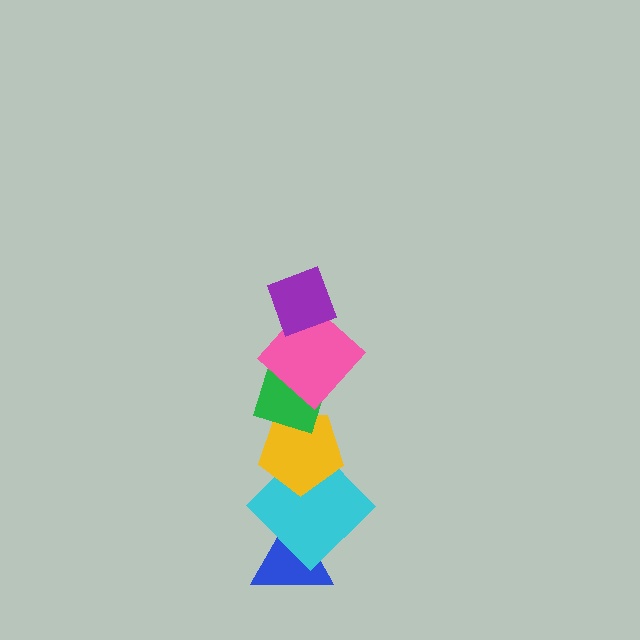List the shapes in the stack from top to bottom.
From top to bottom: the purple diamond, the pink diamond, the green diamond, the yellow pentagon, the cyan diamond, the blue triangle.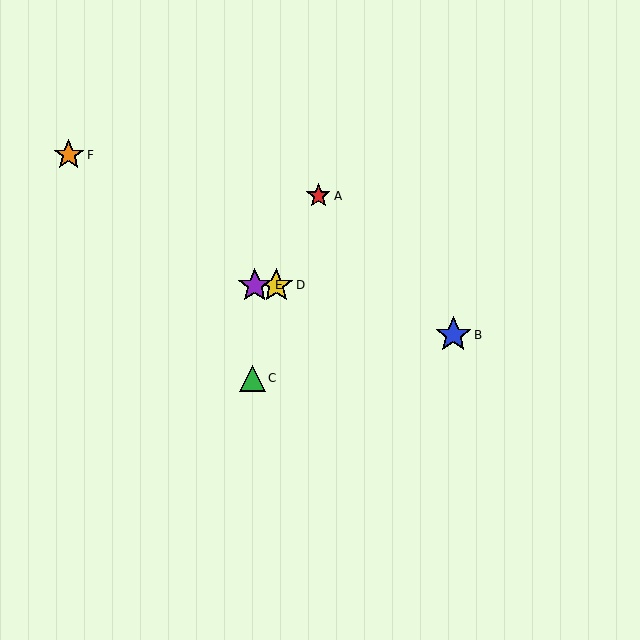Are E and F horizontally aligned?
No, E is at y≈285 and F is at y≈155.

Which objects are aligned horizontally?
Objects D, E are aligned horizontally.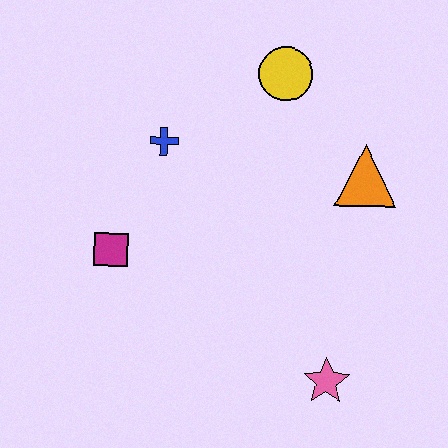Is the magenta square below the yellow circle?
Yes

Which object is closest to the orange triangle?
The yellow circle is closest to the orange triangle.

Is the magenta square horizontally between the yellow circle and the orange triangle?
No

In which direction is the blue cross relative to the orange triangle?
The blue cross is to the left of the orange triangle.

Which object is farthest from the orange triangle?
The magenta square is farthest from the orange triangle.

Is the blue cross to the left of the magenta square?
No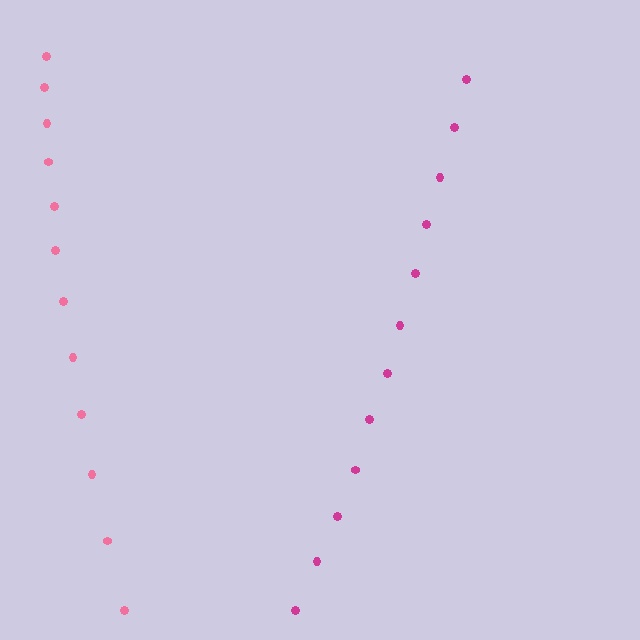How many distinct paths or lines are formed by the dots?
There are 2 distinct paths.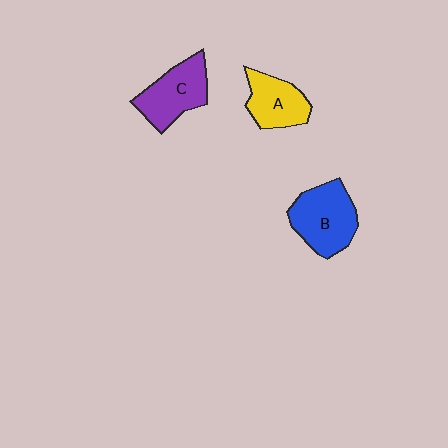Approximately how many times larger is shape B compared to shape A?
Approximately 1.4 times.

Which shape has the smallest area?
Shape A (yellow).